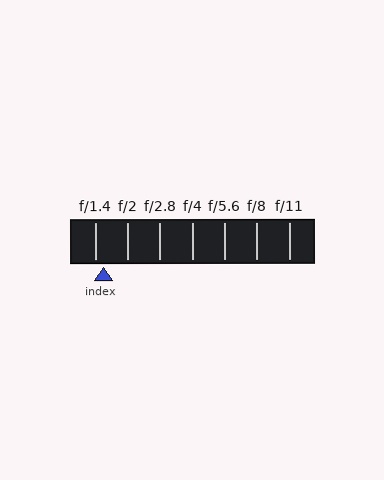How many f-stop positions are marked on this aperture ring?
There are 7 f-stop positions marked.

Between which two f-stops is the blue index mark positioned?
The index mark is between f/1.4 and f/2.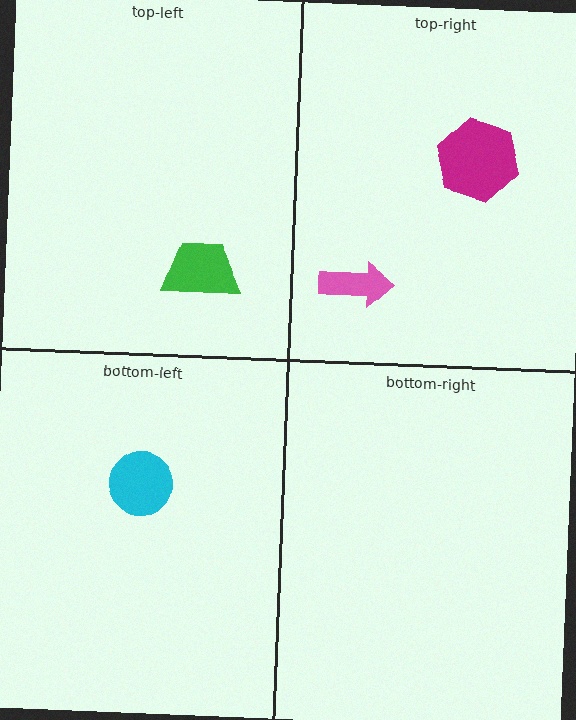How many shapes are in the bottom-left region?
1.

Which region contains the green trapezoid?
The top-left region.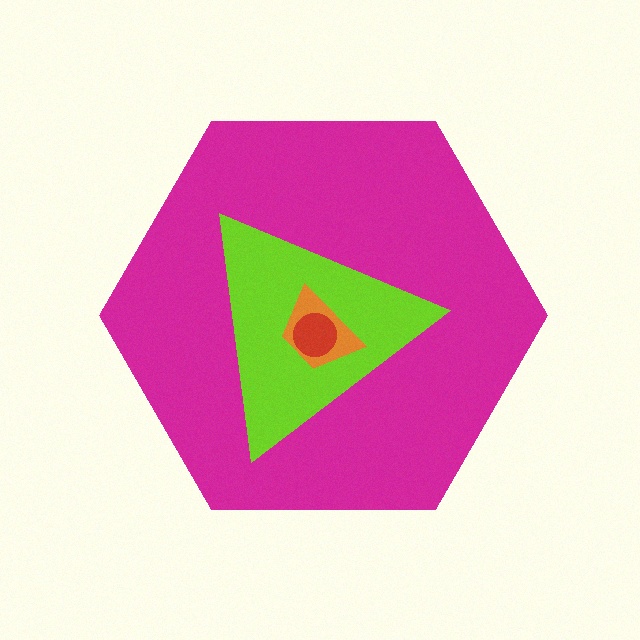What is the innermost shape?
The red circle.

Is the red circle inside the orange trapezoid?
Yes.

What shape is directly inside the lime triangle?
The orange trapezoid.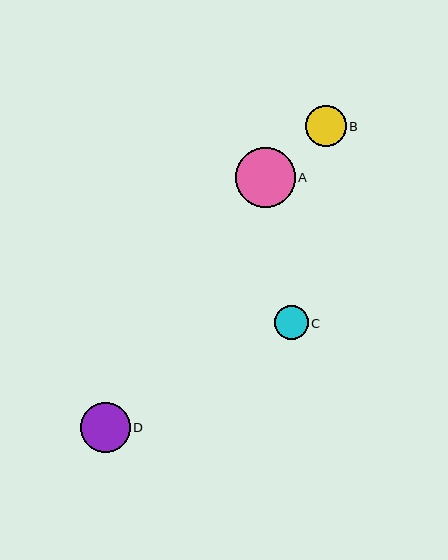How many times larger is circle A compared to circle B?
Circle A is approximately 1.5 times the size of circle B.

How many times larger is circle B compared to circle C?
Circle B is approximately 1.2 times the size of circle C.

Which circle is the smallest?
Circle C is the smallest with a size of approximately 33 pixels.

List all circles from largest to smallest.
From largest to smallest: A, D, B, C.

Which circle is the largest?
Circle A is the largest with a size of approximately 60 pixels.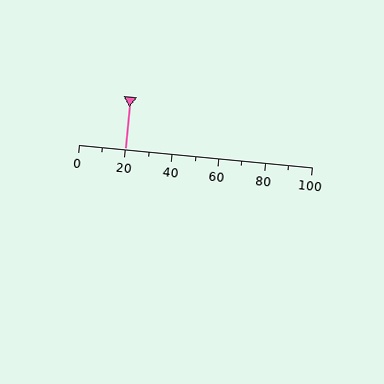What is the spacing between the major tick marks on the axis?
The major ticks are spaced 20 apart.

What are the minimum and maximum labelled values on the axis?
The axis runs from 0 to 100.